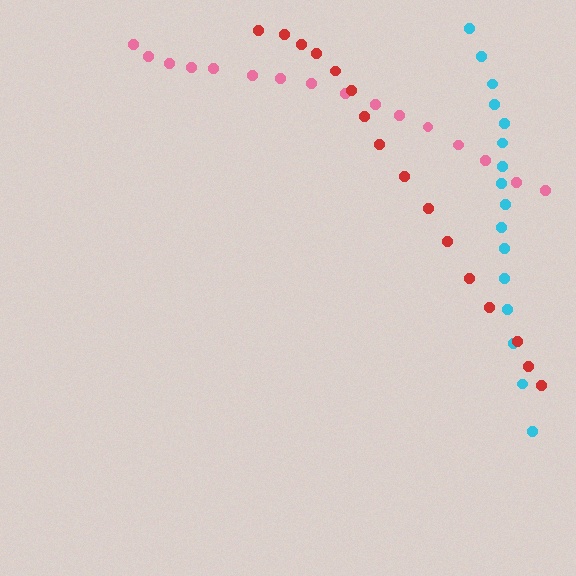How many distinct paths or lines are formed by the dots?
There are 3 distinct paths.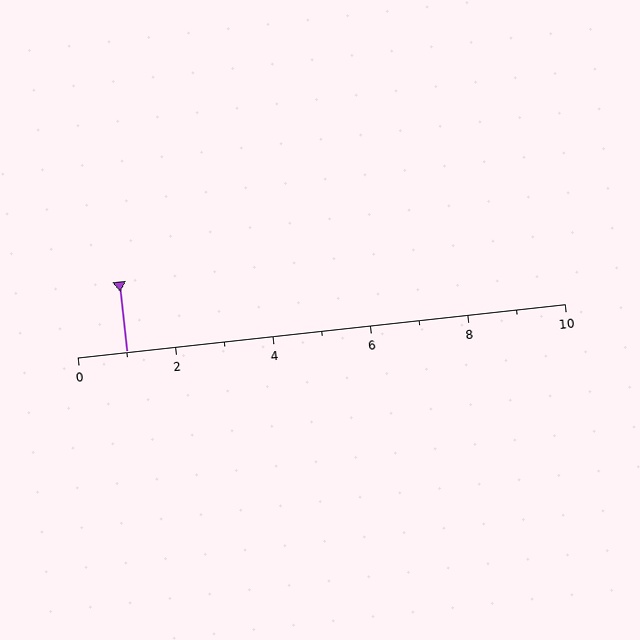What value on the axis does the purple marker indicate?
The marker indicates approximately 1.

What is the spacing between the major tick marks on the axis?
The major ticks are spaced 2 apart.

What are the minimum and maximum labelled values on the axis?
The axis runs from 0 to 10.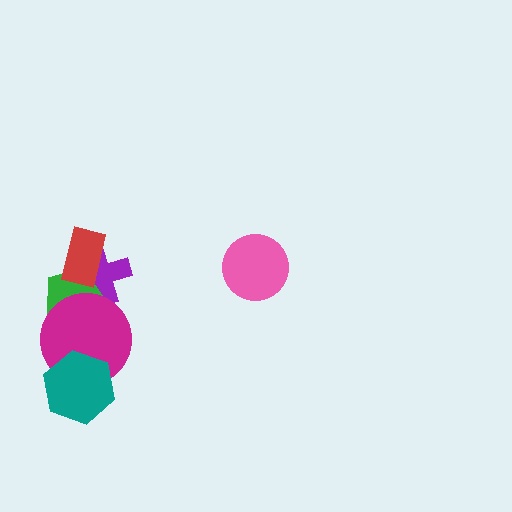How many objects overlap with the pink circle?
0 objects overlap with the pink circle.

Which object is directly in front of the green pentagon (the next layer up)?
The magenta circle is directly in front of the green pentagon.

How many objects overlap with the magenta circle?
3 objects overlap with the magenta circle.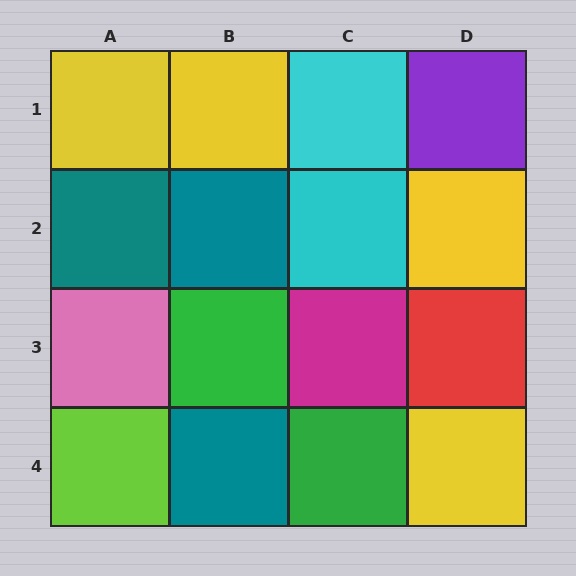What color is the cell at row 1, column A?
Yellow.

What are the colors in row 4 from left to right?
Lime, teal, green, yellow.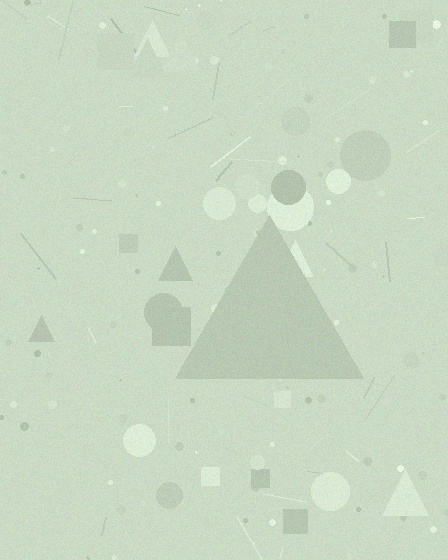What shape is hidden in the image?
A triangle is hidden in the image.